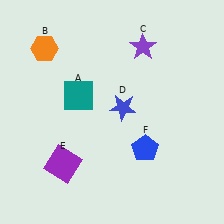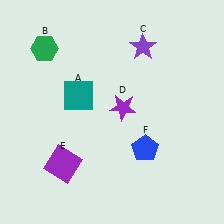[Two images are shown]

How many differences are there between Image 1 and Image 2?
There are 2 differences between the two images.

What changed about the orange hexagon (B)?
In Image 1, B is orange. In Image 2, it changed to green.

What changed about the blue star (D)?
In Image 1, D is blue. In Image 2, it changed to purple.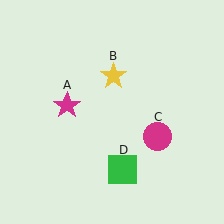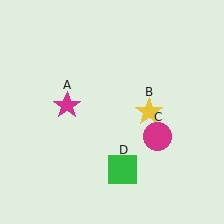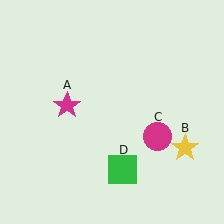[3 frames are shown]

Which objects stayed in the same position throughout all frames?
Magenta star (object A) and magenta circle (object C) and green square (object D) remained stationary.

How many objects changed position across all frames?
1 object changed position: yellow star (object B).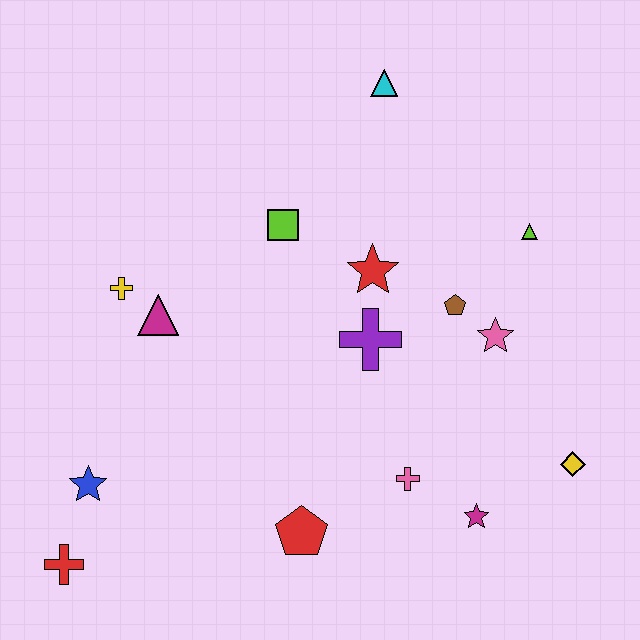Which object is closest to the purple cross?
The red star is closest to the purple cross.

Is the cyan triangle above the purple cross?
Yes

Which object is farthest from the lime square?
The red cross is farthest from the lime square.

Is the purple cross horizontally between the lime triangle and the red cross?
Yes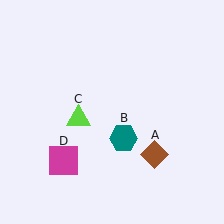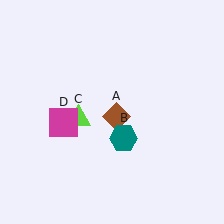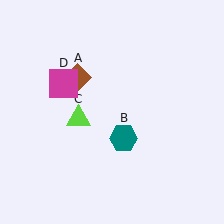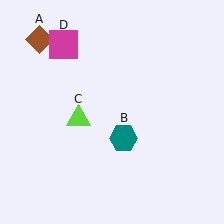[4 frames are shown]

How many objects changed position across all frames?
2 objects changed position: brown diamond (object A), magenta square (object D).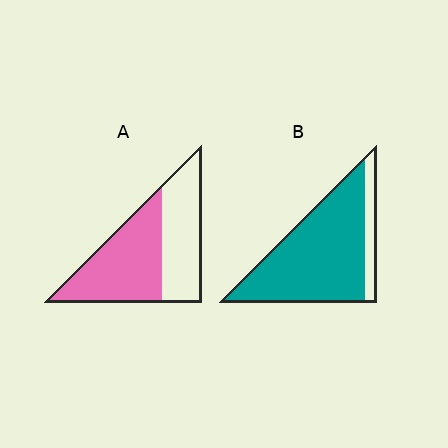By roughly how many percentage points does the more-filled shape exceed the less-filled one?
By roughly 30 percentage points (B over A).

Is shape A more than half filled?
Yes.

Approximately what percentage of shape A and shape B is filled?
A is approximately 55% and B is approximately 85%.